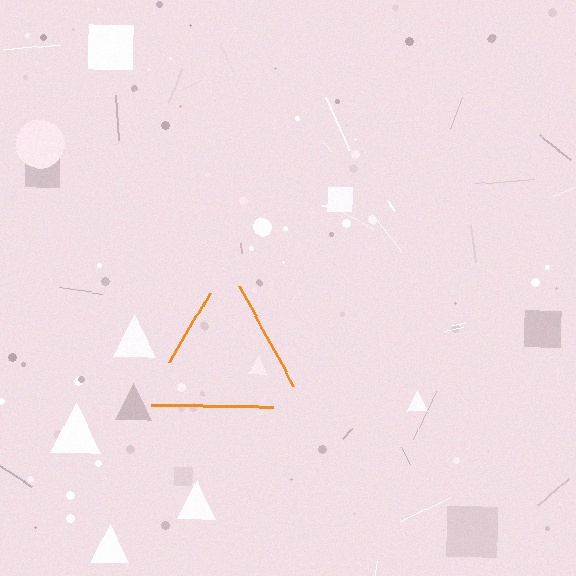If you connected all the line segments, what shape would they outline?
They would outline a triangle.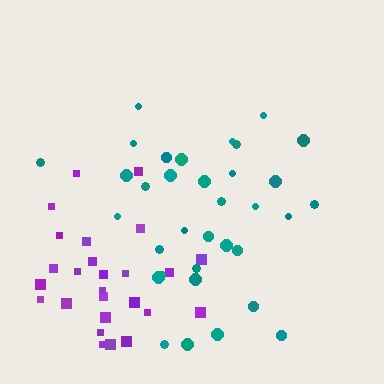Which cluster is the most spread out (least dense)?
Teal.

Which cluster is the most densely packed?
Purple.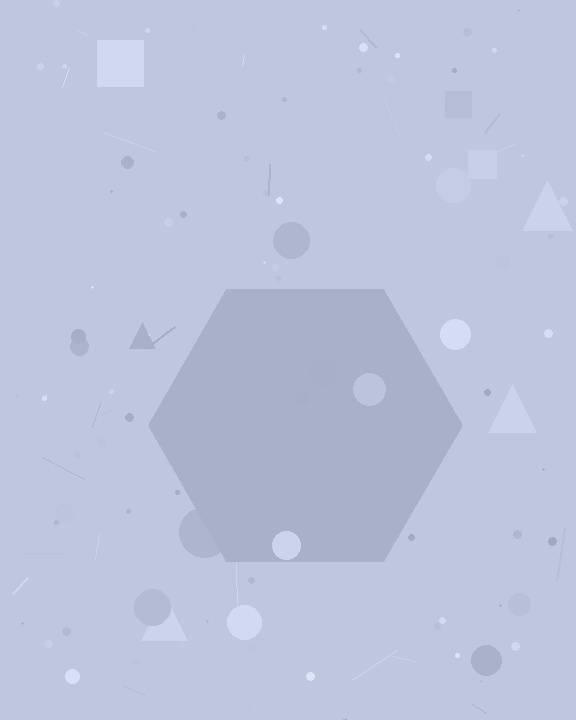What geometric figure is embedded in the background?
A hexagon is embedded in the background.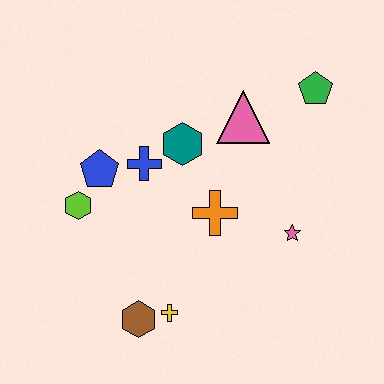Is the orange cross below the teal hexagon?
Yes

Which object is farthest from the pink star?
The lime hexagon is farthest from the pink star.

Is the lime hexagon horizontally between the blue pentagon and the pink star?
No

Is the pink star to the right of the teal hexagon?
Yes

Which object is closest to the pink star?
The orange cross is closest to the pink star.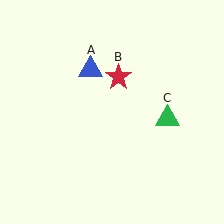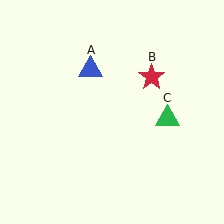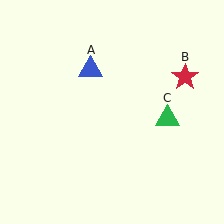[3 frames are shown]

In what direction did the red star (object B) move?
The red star (object B) moved right.